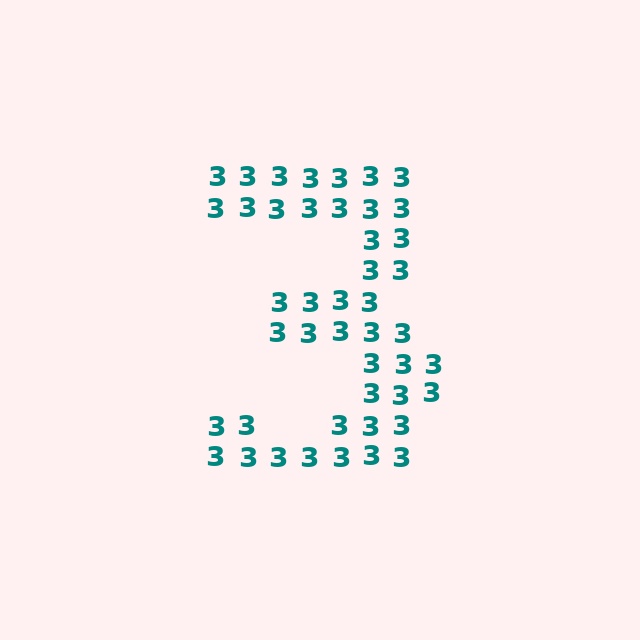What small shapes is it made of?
It is made of small digit 3's.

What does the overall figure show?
The overall figure shows the digit 3.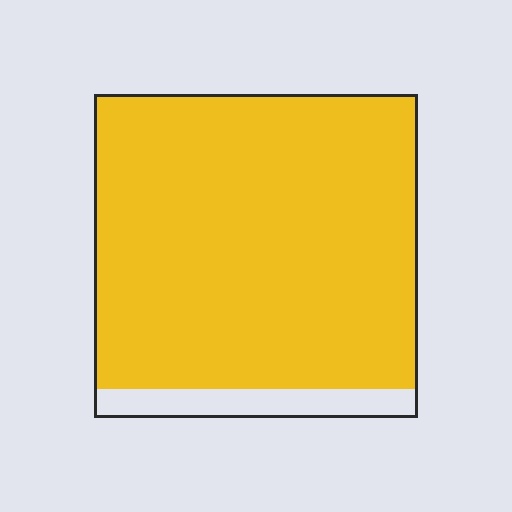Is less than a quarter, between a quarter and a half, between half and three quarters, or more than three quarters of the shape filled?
More than three quarters.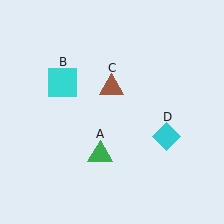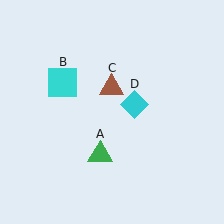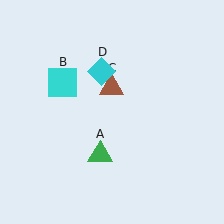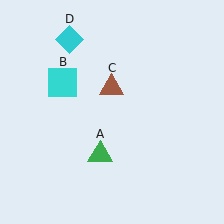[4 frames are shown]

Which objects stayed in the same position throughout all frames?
Green triangle (object A) and cyan square (object B) and brown triangle (object C) remained stationary.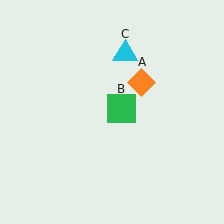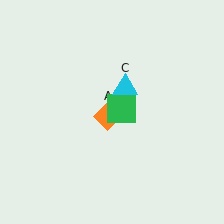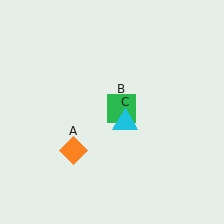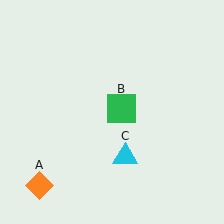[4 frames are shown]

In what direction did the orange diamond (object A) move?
The orange diamond (object A) moved down and to the left.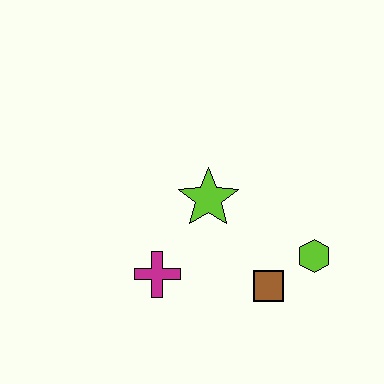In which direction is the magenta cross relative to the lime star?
The magenta cross is below the lime star.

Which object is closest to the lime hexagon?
The brown square is closest to the lime hexagon.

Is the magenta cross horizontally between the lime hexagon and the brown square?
No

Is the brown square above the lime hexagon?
No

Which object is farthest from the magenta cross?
The lime hexagon is farthest from the magenta cross.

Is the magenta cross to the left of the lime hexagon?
Yes